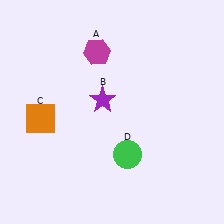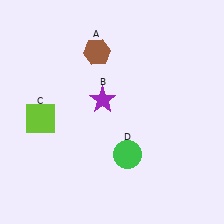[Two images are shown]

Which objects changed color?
A changed from magenta to brown. C changed from orange to lime.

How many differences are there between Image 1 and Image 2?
There are 2 differences between the two images.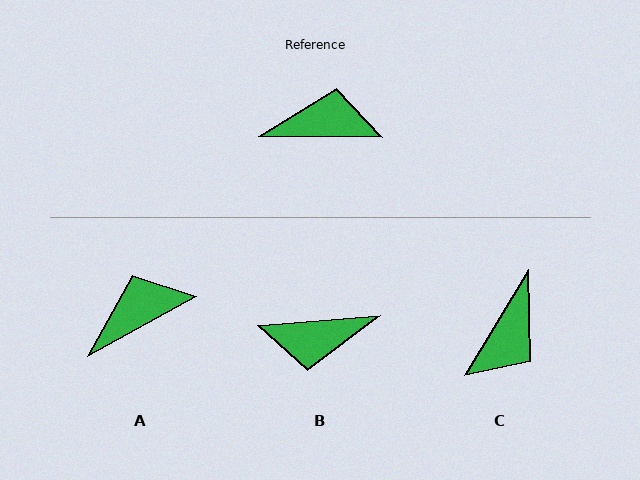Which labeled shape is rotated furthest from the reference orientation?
B, about 175 degrees away.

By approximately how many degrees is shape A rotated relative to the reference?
Approximately 29 degrees counter-clockwise.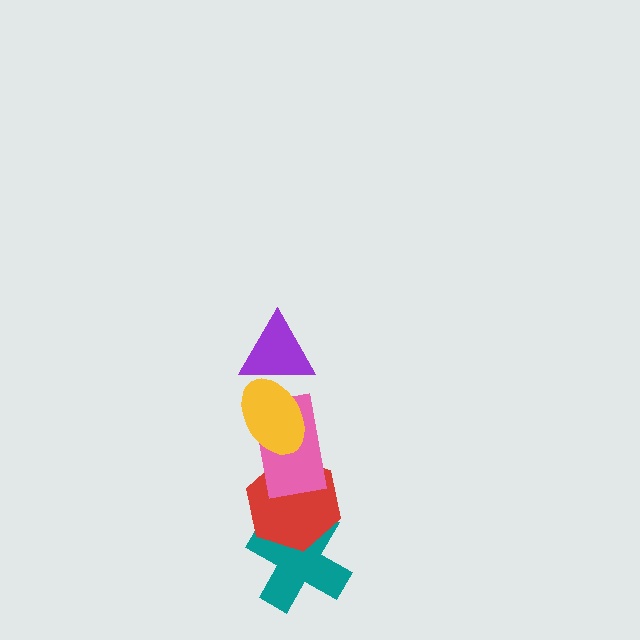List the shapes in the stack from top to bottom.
From top to bottom: the purple triangle, the yellow ellipse, the pink rectangle, the red hexagon, the teal cross.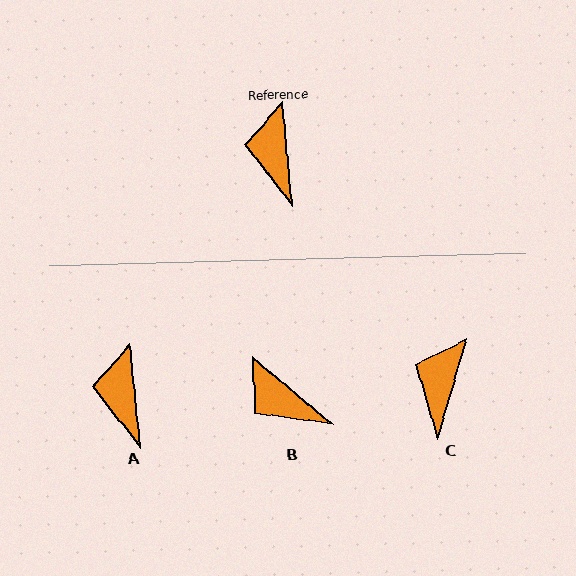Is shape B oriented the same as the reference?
No, it is off by about 44 degrees.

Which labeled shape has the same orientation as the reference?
A.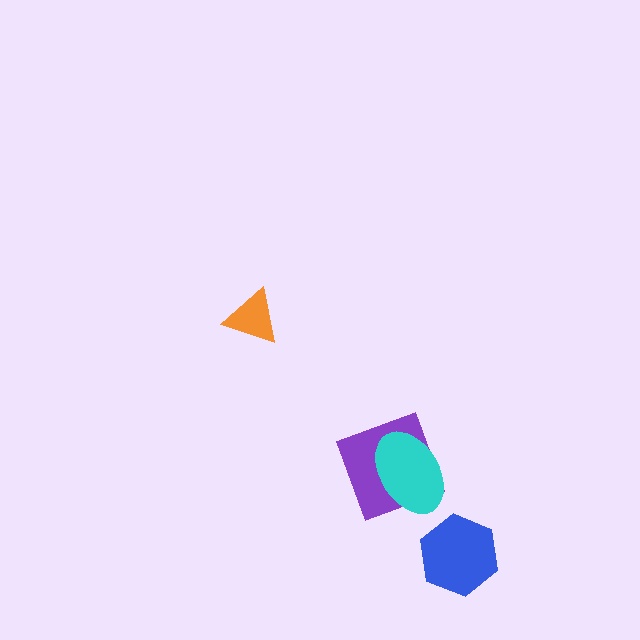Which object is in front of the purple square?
The cyan ellipse is in front of the purple square.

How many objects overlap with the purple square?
1 object overlaps with the purple square.